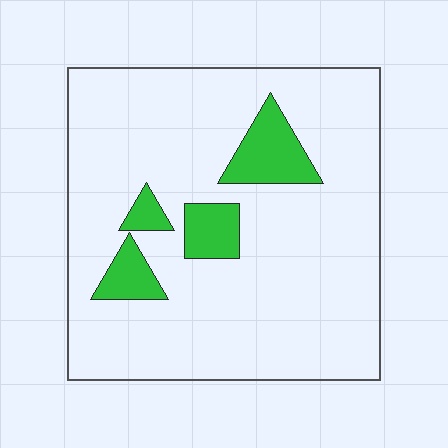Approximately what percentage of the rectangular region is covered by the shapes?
Approximately 10%.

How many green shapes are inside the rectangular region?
4.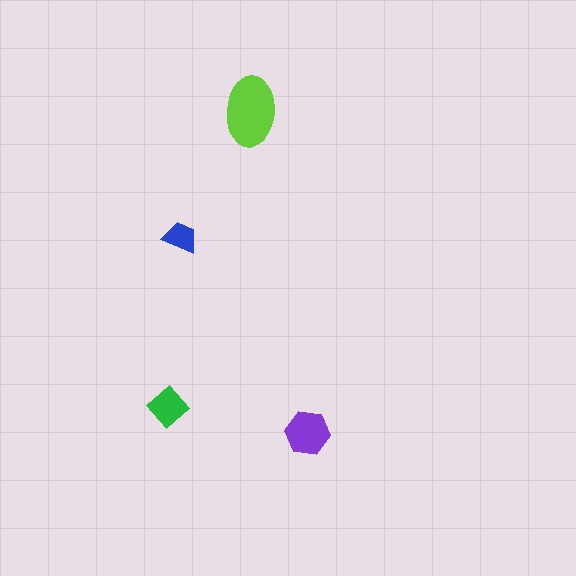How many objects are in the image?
There are 4 objects in the image.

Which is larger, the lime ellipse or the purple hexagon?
The lime ellipse.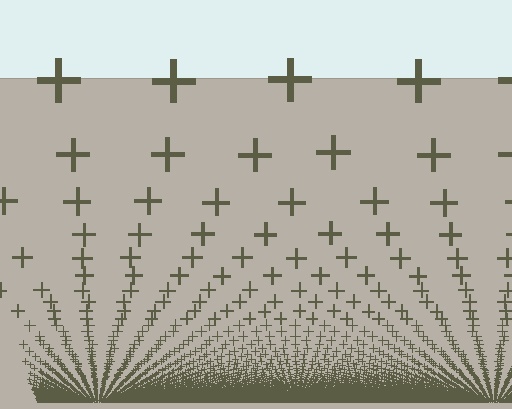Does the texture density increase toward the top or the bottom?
Density increases toward the bottom.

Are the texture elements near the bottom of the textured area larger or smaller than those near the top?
Smaller. The gradient is inverted — elements near the bottom are smaller and denser.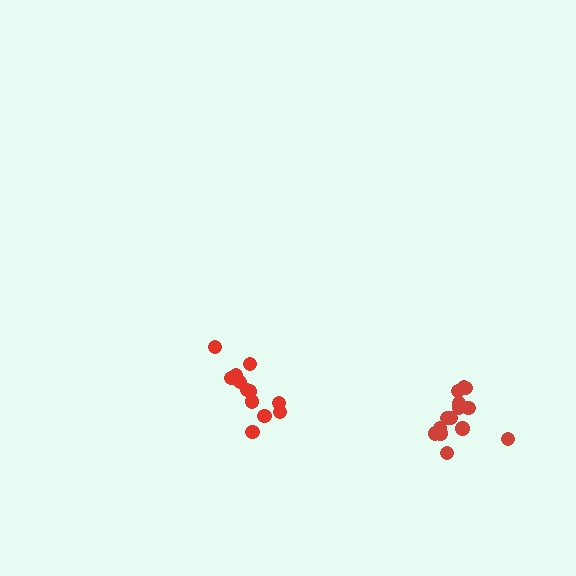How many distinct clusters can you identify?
There are 2 distinct clusters.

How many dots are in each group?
Group 1: 12 dots, Group 2: 14 dots (26 total).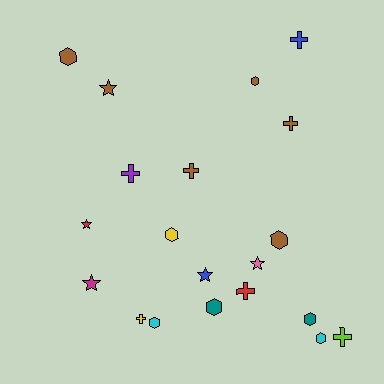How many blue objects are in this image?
There are 2 blue objects.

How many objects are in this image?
There are 20 objects.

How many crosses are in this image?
There are 7 crosses.